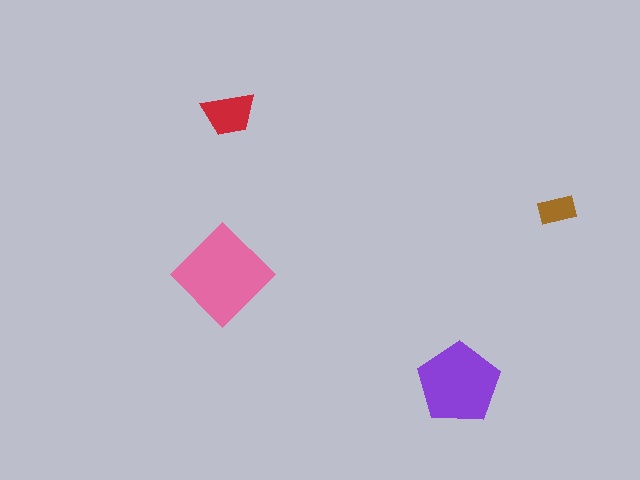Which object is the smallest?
The brown rectangle.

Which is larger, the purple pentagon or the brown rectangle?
The purple pentagon.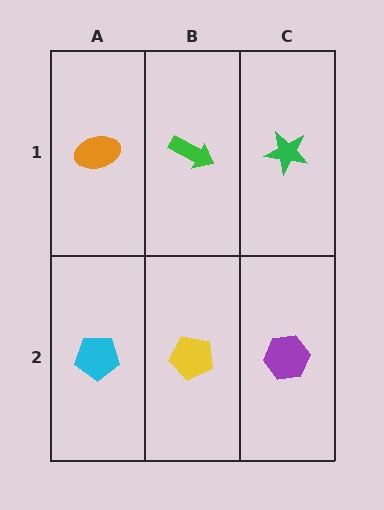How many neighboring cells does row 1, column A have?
2.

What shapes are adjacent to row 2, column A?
An orange ellipse (row 1, column A), a yellow pentagon (row 2, column B).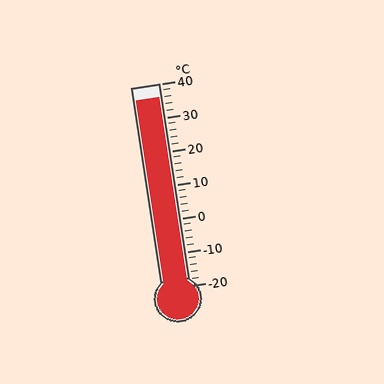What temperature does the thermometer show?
The thermometer shows approximately 36°C.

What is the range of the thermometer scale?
The thermometer scale ranges from -20°C to 40°C.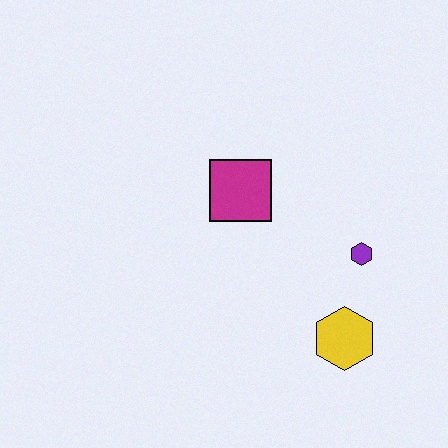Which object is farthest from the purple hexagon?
The magenta square is farthest from the purple hexagon.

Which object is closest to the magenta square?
The purple hexagon is closest to the magenta square.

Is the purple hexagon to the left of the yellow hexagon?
No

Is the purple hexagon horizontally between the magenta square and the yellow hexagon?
No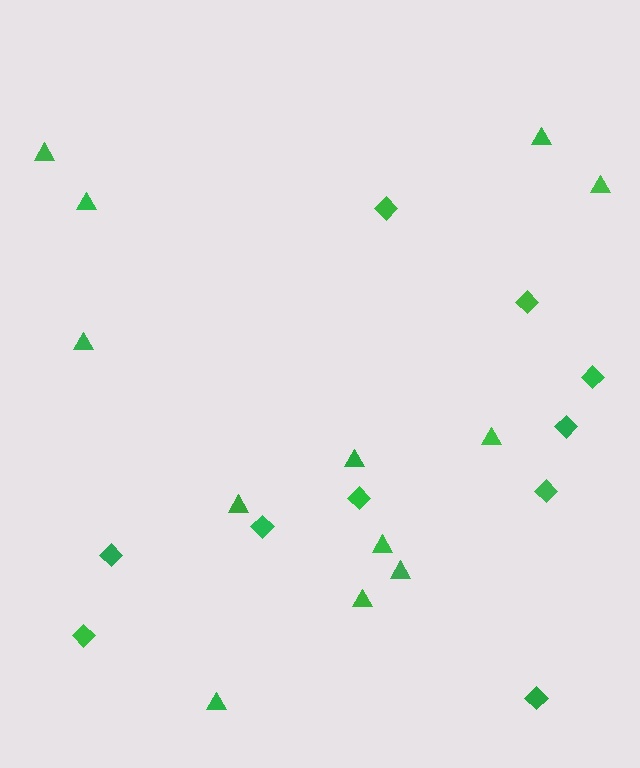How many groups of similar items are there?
There are 2 groups: one group of triangles (12) and one group of diamonds (10).